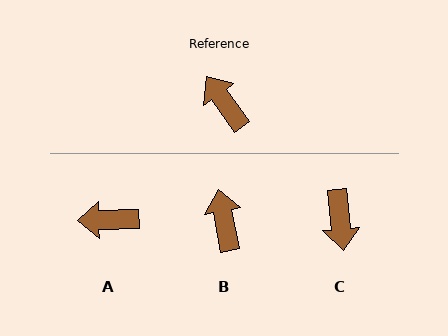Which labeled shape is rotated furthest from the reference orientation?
C, about 150 degrees away.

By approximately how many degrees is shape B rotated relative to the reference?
Approximately 24 degrees clockwise.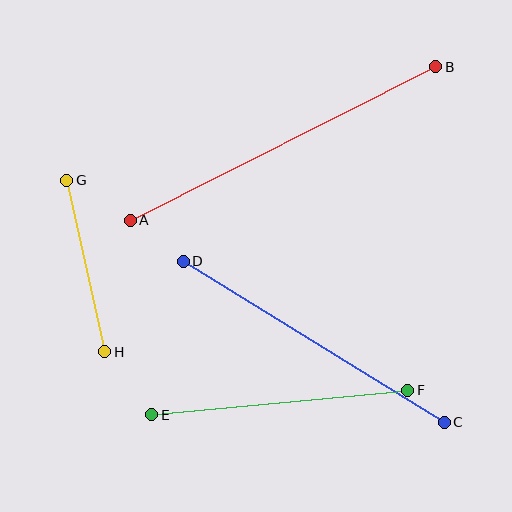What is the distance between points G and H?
The distance is approximately 176 pixels.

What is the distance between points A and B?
The distance is approximately 342 pixels.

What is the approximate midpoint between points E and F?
The midpoint is at approximately (280, 402) pixels.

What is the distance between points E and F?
The distance is approximately 257 pixels.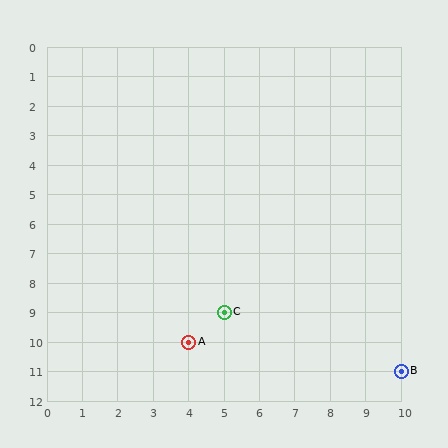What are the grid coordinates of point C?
Point C is at grid coordinates (5, 9).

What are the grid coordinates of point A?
Point A is at grid coordinates (4, 10).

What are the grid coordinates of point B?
Point B is at grid coordinates (10, 11).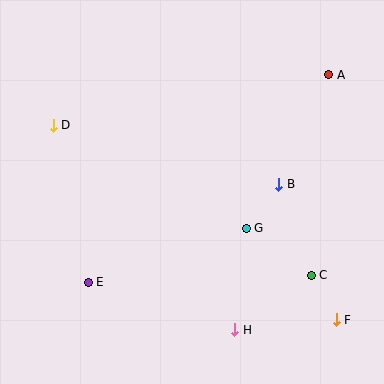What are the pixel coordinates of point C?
Point C is at (311, 276).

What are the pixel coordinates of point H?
Point H is at (235, 330).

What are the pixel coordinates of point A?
Point A is at (329, 75).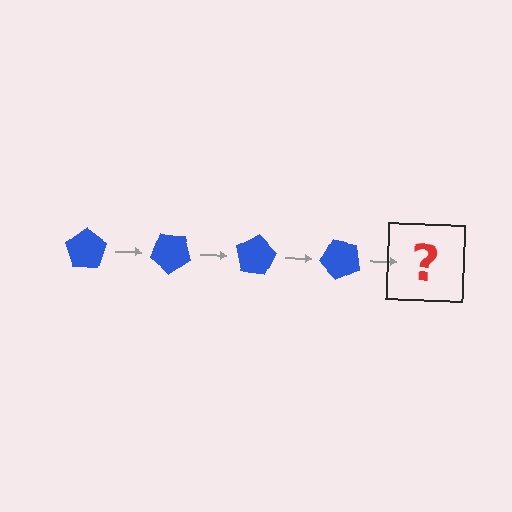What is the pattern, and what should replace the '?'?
The pattern is that the pentagon rotates 40 degrees each step. The '?' should be a blue pentagon rotated 160 degrees.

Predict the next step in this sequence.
The next step is a blue pentagon rotated 160 degrees.